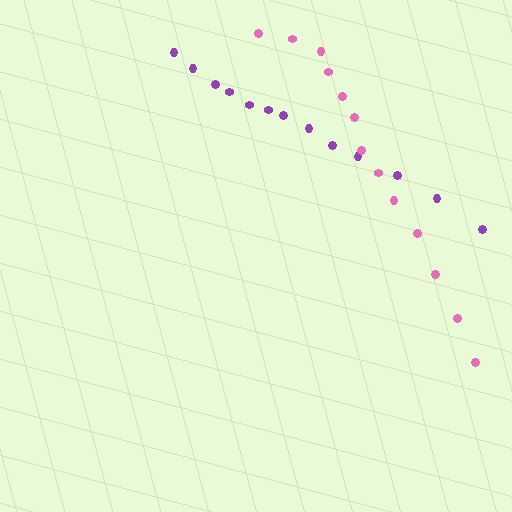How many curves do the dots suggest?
There are 2 distinct paths.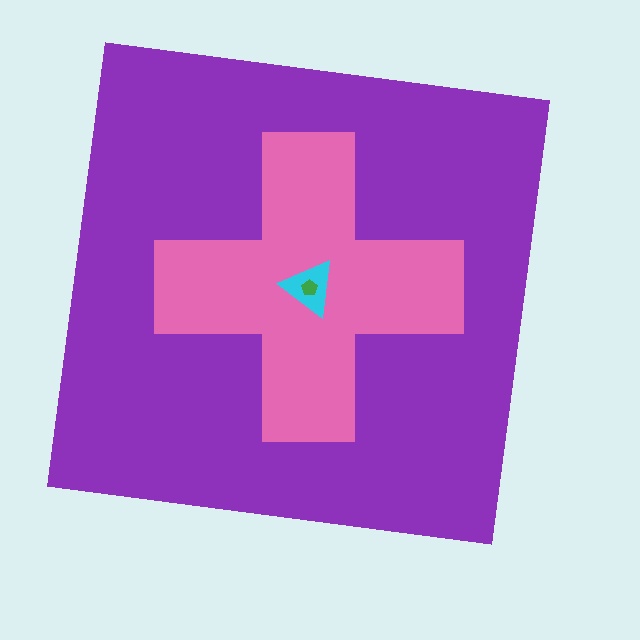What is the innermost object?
The green pentagon.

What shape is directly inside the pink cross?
The cyan triangle.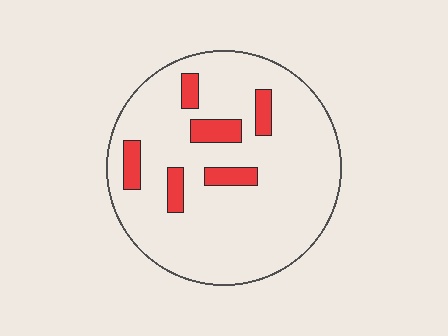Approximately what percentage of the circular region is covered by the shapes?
Approximately 10%.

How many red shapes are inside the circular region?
6.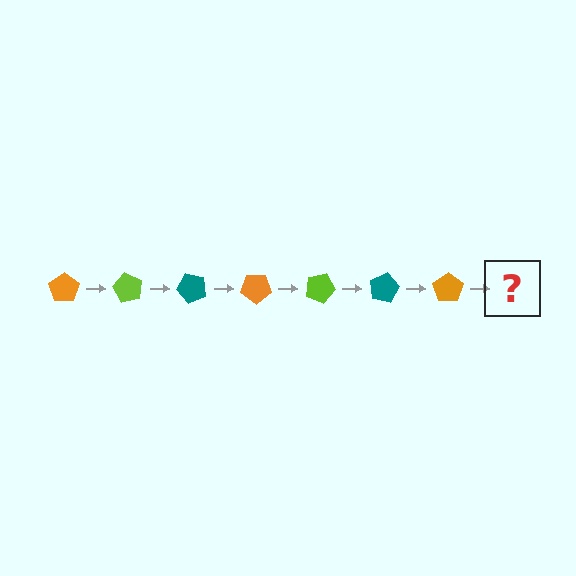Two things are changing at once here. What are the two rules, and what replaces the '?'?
The two rules are that it rotates 60 degrees each step and the color cycles through orange, lime, and teal. The '?' should be a lime pentagon, rotated 420 degrees from the start.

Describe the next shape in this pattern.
It should be a lime pentagon, rotated 420 degrees from the start.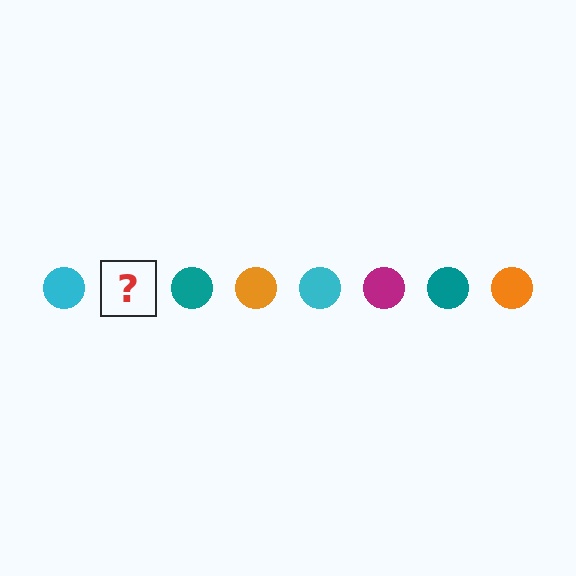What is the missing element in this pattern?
The missing element is a magenta circle.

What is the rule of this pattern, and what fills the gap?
The rule is that the pattern cycles through cyan, magenta, teal, orange circles. The gap should be filled with a magenta circle.